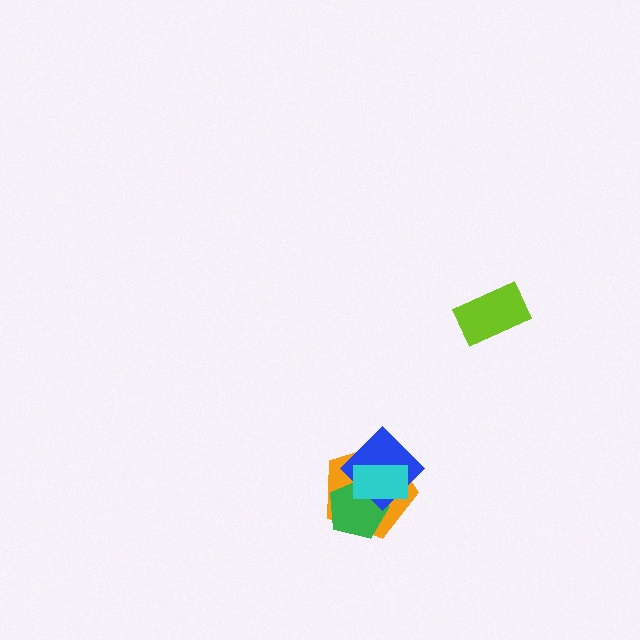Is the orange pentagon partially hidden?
Yes, it is partially covered by another shape.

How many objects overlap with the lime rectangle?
0 objects overlap with the lime rectangle.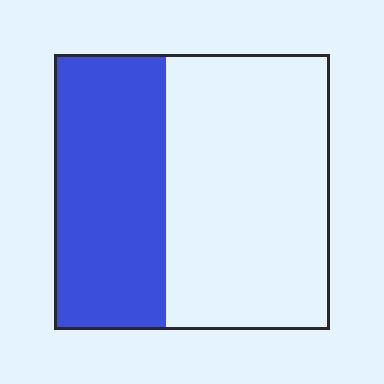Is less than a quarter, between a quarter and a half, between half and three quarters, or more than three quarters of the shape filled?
Between a quarter and a half.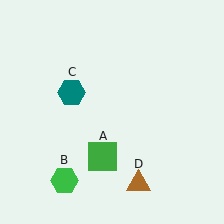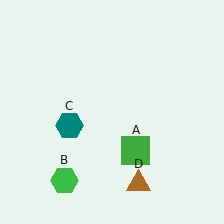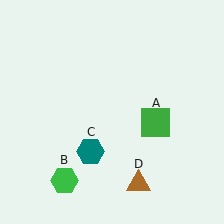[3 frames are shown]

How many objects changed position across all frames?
2 objects changed position: green square (object A), teal hexagon (object C).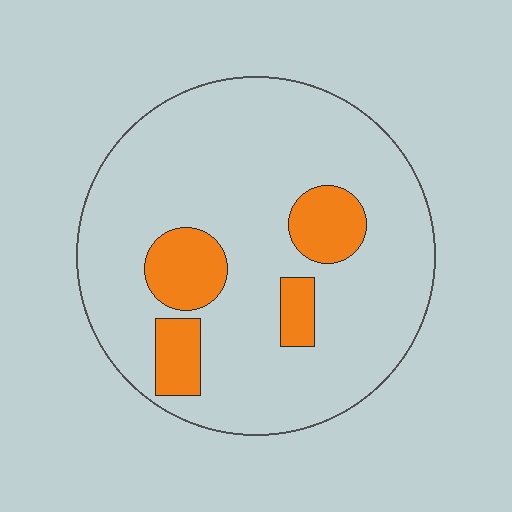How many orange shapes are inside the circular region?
4.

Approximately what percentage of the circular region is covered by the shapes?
Approximately 15%.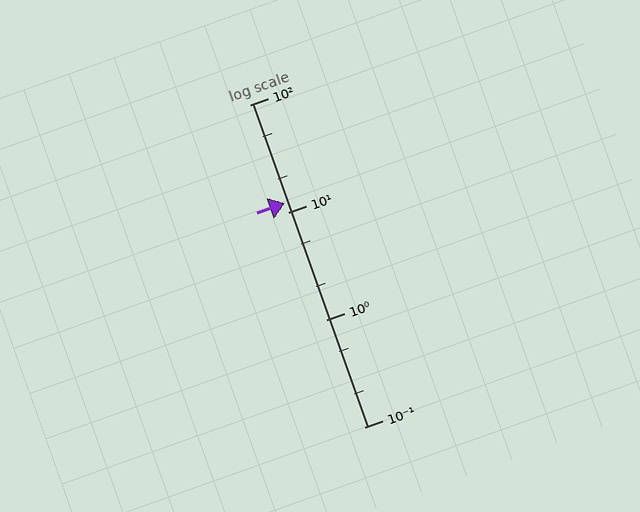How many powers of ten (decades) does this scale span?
The scale spans 3 decades, from 0.1 to 100.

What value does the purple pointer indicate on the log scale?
The pointer indicates approximately 12.